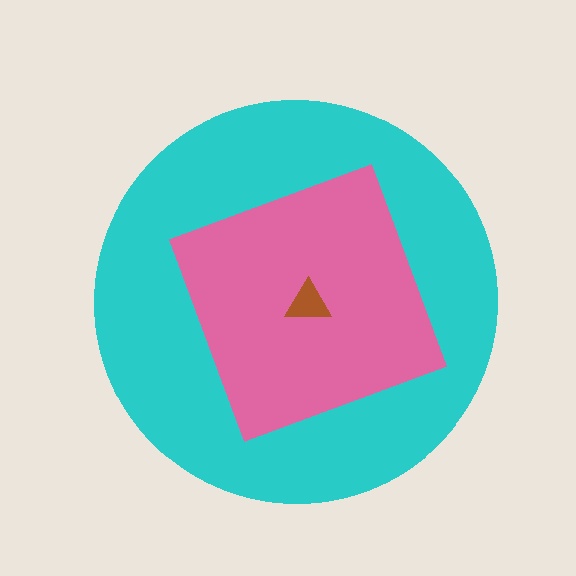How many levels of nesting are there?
3.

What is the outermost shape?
The cyan circle.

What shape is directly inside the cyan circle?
The pink square.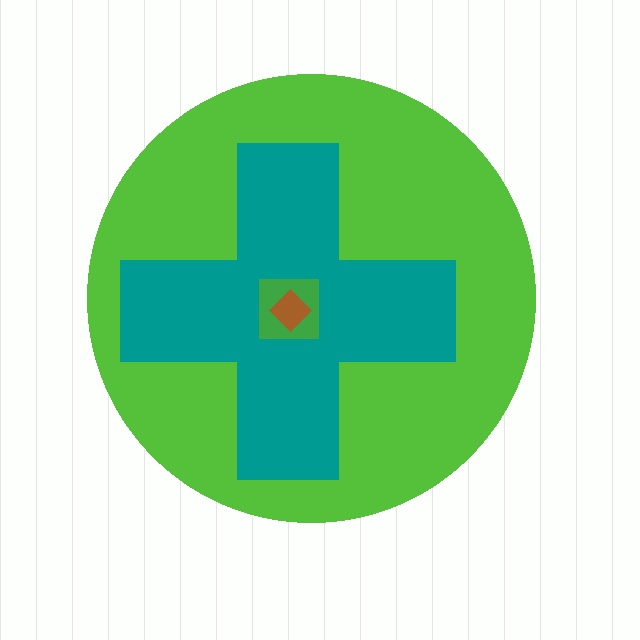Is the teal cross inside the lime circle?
Yes.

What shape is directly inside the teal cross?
The green square.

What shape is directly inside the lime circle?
The teal cross.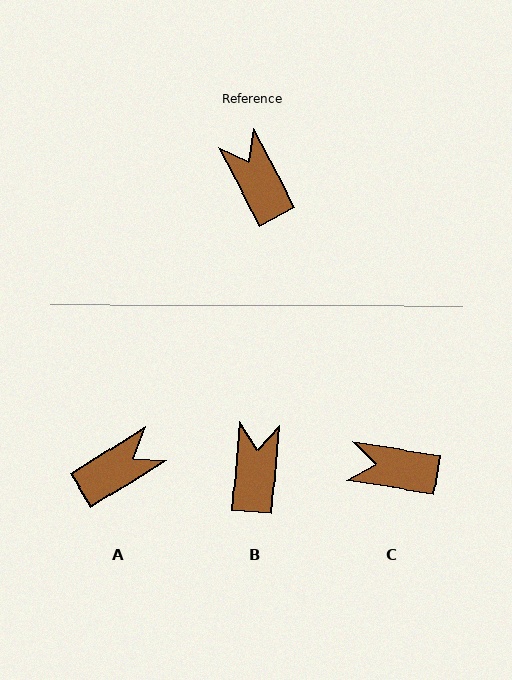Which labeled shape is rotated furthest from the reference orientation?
A, about 85 degrees away.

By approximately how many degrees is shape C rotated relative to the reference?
Approximately 54 degrees counter-clockwise.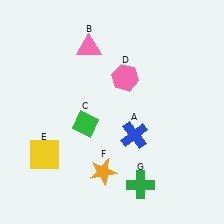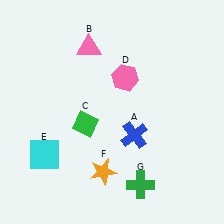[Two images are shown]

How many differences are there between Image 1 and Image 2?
There is 1 difference between the two images.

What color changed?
The square (E) changed from yellow in Image 1 to cyan in Image 2.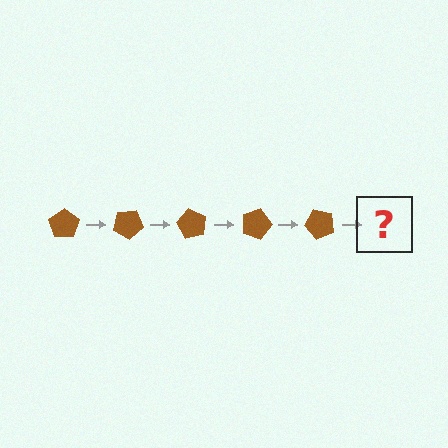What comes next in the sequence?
The next element should be a brown pentagon rotated 150 degrees.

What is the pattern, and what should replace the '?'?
The pattern is that the pentagon rotates 30 degrees each step. The '?' should be a brown pentagon rotated 150 degrees.